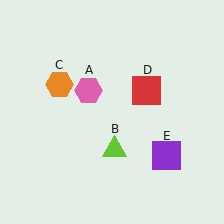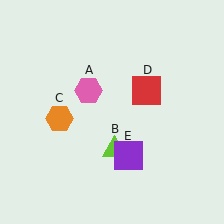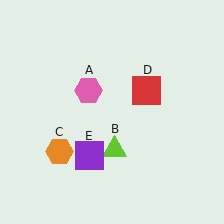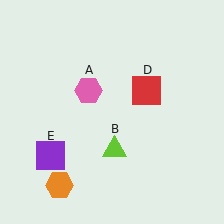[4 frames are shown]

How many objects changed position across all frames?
2 objects changed position: orange hexagon (object C), purple square (object E).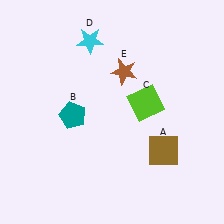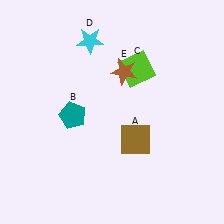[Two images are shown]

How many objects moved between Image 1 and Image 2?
2 objects moved between the two images.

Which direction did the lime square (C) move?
The lime square (C) moved up.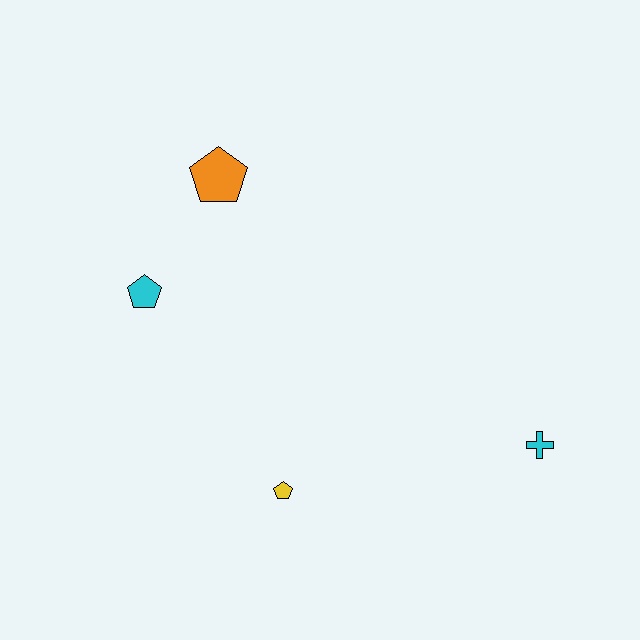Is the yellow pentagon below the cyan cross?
Yes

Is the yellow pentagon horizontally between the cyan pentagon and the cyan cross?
Yes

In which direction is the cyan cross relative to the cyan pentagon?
The cyan cross is to the right of the cyan pentagon.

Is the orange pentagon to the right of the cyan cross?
No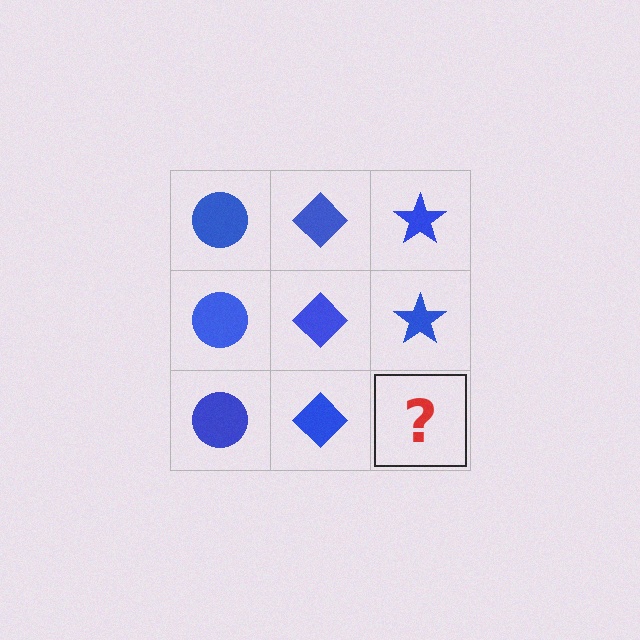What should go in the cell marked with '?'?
The missing cell should contain a blue star.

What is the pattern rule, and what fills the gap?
The rule is that each column has a consistent shape. The gap should be filled with a blue star.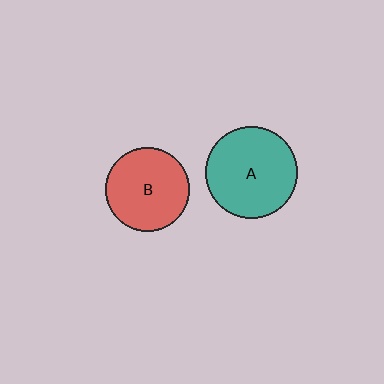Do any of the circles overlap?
No, none of the circles overlap.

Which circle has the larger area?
Circle A (teal).